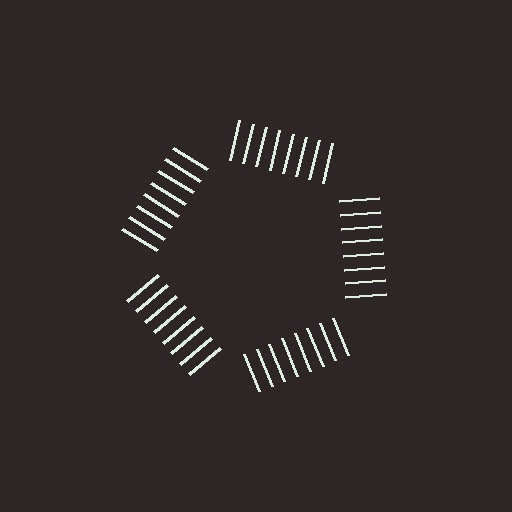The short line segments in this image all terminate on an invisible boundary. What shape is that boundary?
An illusory pentagon — the line segments terminate on its edges but no continuous stroke is drawn.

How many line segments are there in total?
40 — 8 along each of the 5 edges.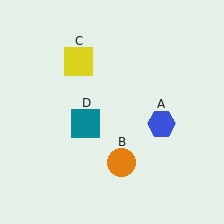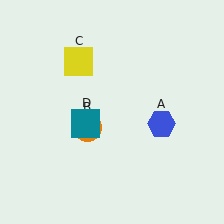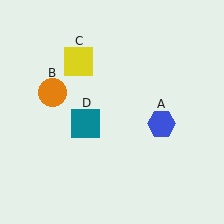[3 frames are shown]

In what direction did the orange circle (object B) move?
The orange circle (object B) moved up and to the left.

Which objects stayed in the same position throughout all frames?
Blue hexagon (object A) and yellow square (object C) and teal square (object D) remained stationary.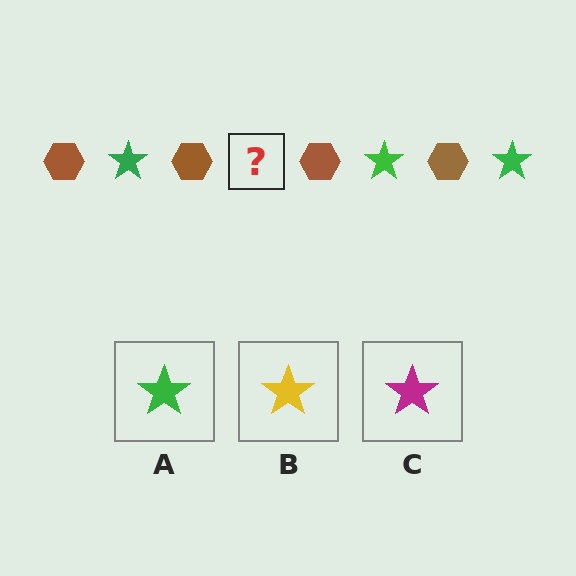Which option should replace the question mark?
Option A.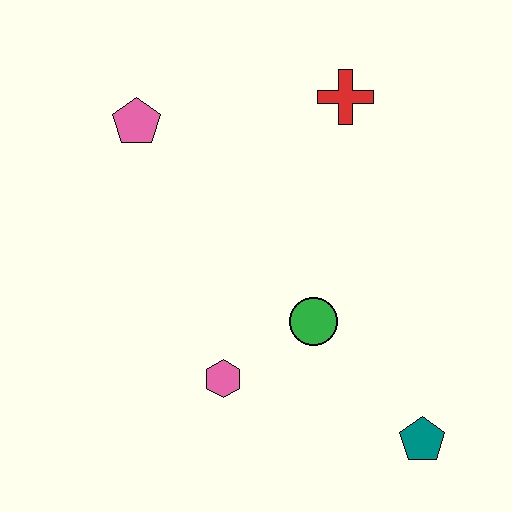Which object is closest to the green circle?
The pink hexagon is closest to the green circle.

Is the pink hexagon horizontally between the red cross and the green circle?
No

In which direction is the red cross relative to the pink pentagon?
The red cross is to the right of the pink pentagon.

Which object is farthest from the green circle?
The pink pentagon is farthest from the green circle.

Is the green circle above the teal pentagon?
Yes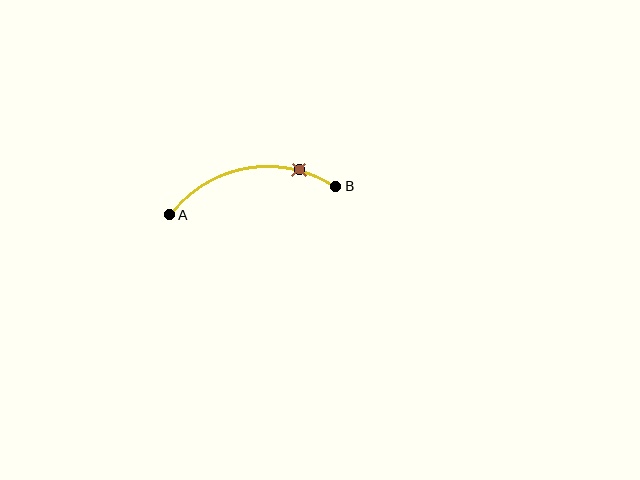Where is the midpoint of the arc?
The arc midpoint is the point on the curve farthest from the straight line joining A and B. It sits above that line.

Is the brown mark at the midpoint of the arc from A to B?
No. The brown mark lies on the arc but is closer to endpoint B. The arc midpoint would be at the point on the curve equidistant along the arc from both A and B.